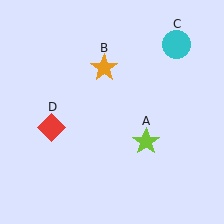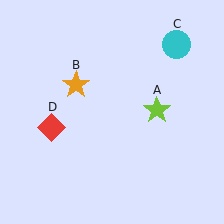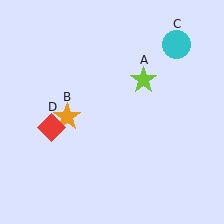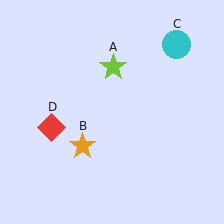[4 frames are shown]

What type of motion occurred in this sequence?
The lime star (object A), orange star (object B) rotated counterclockwise around the center of the scene.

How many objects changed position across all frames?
2 objects changed position: lime star (object A), orange star (object B).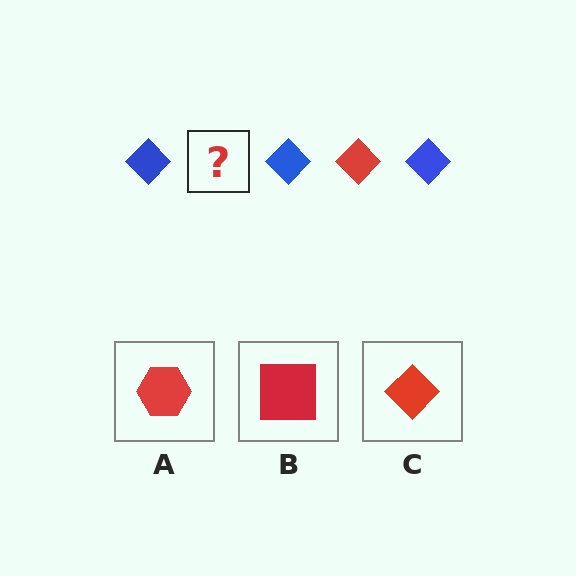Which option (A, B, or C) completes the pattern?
C.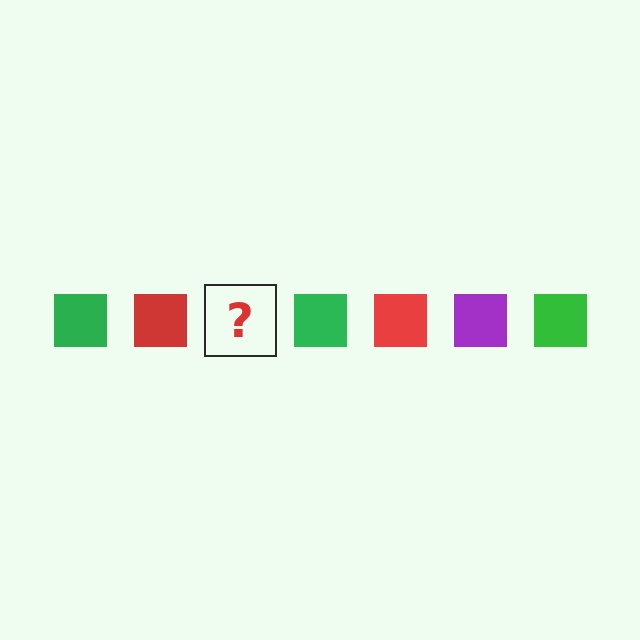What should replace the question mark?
The question mark should be replaced with a purple square.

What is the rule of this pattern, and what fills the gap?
The rule is that the pattern cycles through green, red, purple squares. The gap should be filled with a purple square.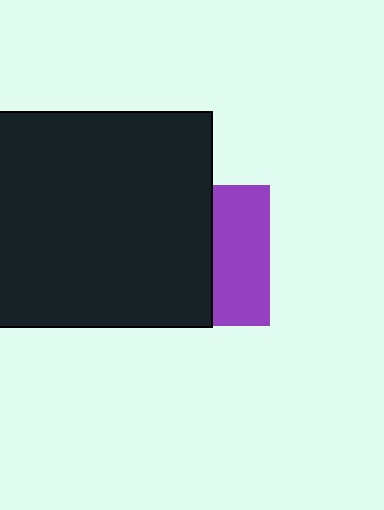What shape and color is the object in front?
The object in front is a black square.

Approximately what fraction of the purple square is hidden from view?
Roughly 60% of the purple square is hidden behind the black square.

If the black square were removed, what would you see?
You would see the complete purple square.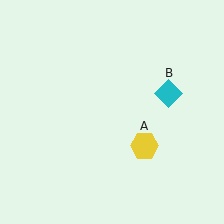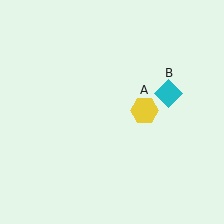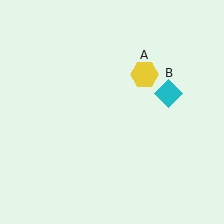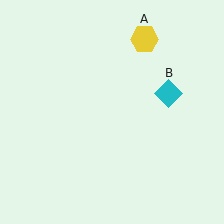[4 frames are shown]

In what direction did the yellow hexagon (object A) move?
The yellow hexagon (object A) moved up.